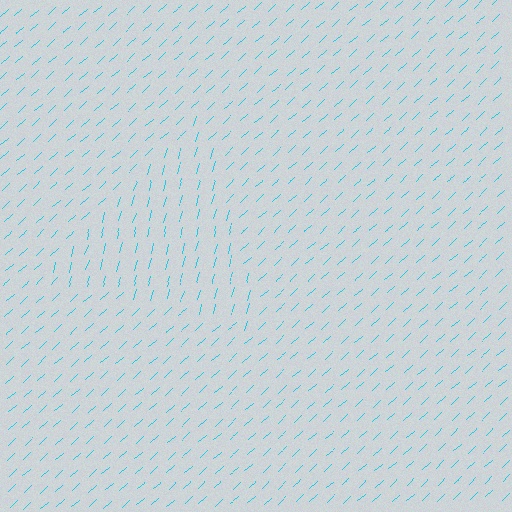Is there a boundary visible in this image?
Yes, there is a texture boundary formed by a change in line orientation.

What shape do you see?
I see a triangle.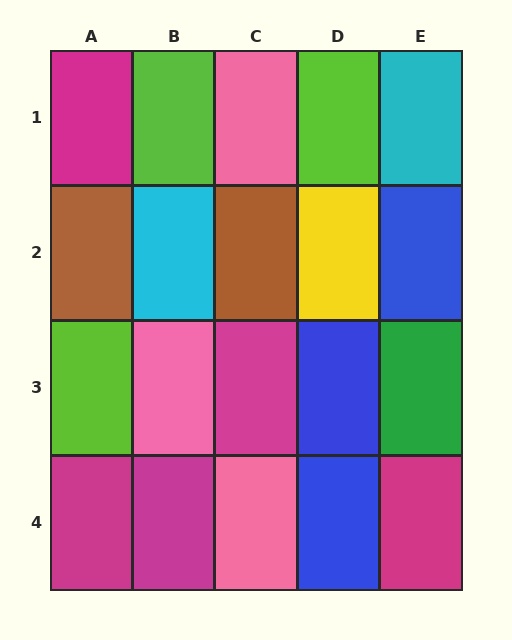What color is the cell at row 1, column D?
Lime.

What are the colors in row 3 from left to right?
Lime, pink, magenta, blue, green.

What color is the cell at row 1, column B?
Lime.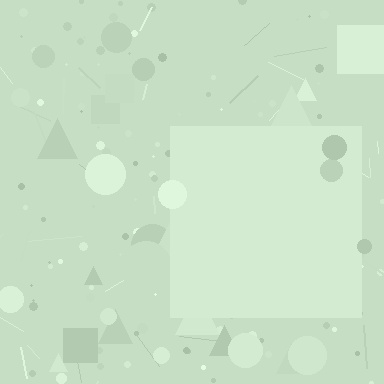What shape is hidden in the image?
A square is hidden in the image.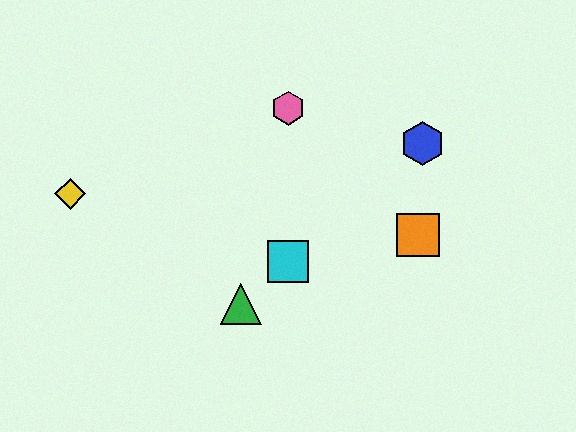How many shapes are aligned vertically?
4 shapes (the red diamond, the purple diamond, the cyan square, the pink hexagon) are aligned vertically.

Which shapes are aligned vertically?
The red diamond, the purple diamond, the cyan square, the pink hexagon are aligned vertically.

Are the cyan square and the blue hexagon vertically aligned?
No, the cyan square is at x≈288 and the blue hexagon is at x≈423.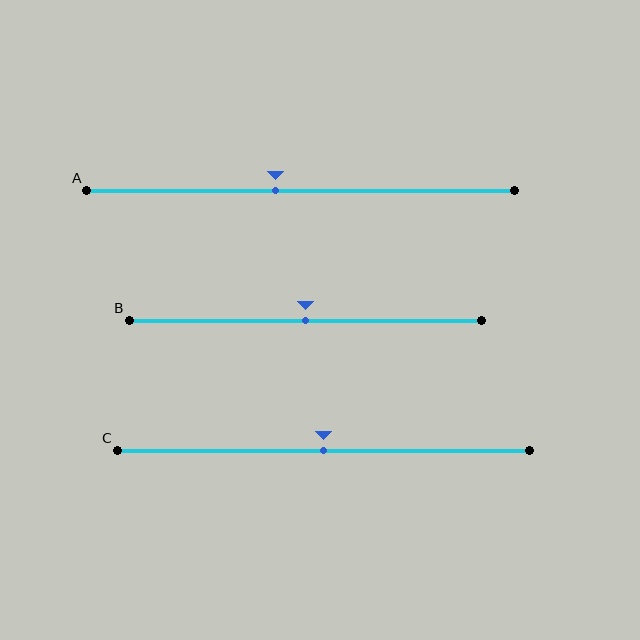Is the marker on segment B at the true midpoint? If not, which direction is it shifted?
Yes, the marker on segment B is at the true midpoint.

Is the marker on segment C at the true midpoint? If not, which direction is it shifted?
Yes, the marker on segment C is at the true midpoint.